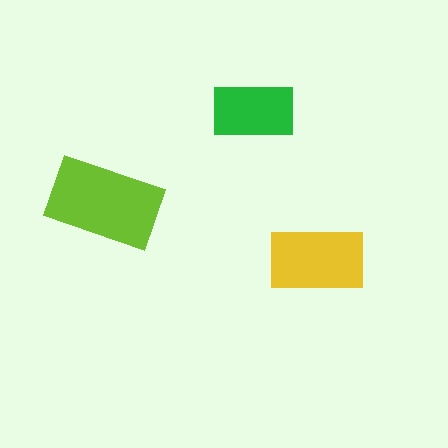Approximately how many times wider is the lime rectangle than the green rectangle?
About 1.5 times wider.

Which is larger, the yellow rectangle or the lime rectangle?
The lime one.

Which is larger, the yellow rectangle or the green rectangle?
The yellow one.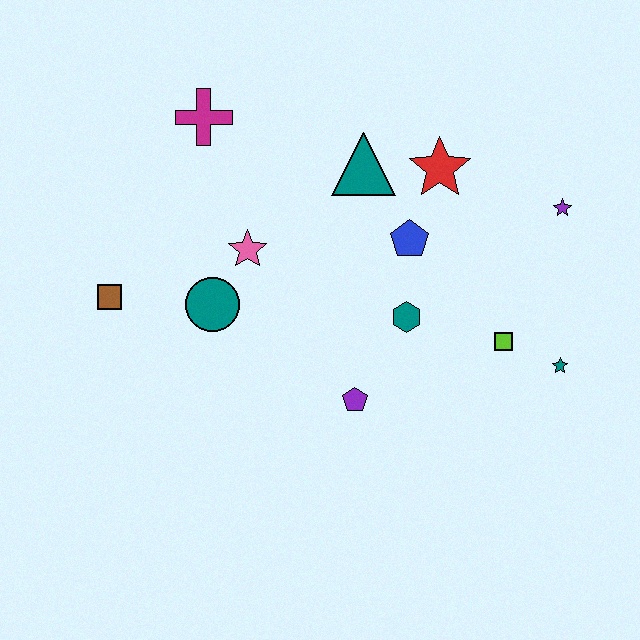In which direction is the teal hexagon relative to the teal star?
The teal hexagon is to the left of the teal star.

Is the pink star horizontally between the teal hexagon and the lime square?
No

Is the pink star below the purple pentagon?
No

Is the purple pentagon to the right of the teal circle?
Yes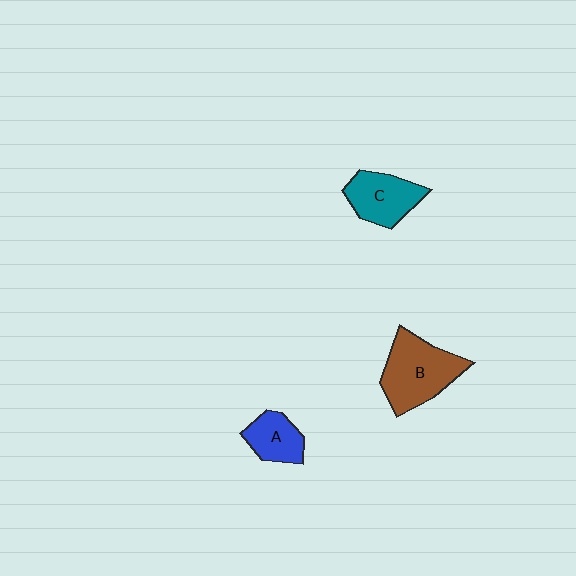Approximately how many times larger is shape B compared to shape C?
Approximately 1.4 times.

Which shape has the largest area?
Shape B (brown).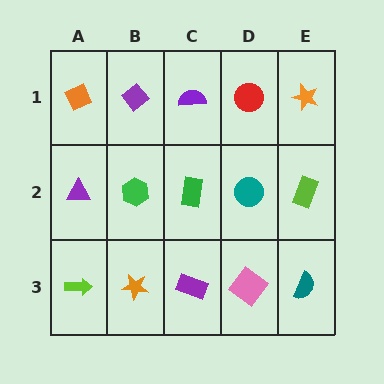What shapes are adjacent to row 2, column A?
An orange diamond (row 1, column A), a lime arrow (row 3, column A), a green hexagon (row 2, column B).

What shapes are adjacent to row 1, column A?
A purple triangle (row 2, column A), a purple diamond (row 1, column B).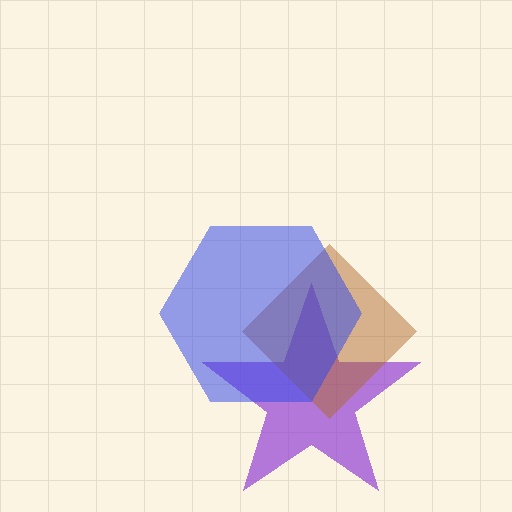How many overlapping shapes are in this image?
There are 3 overlapping shapes in the image.